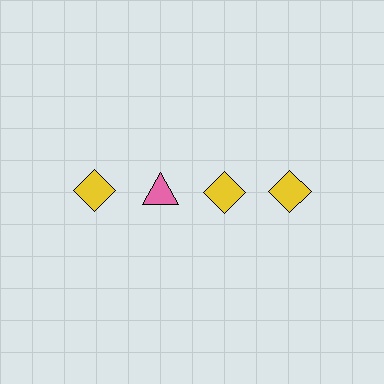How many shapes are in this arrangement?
There are 4 shapes arranged in a grid pattern.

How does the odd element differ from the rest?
It differs in both color (pink instead of yellow) and shape (triangle instead of diamond).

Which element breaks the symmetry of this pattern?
The pink triangle in the top row, second from left column breaks the symmetry. All other shapes are yellow diamonds.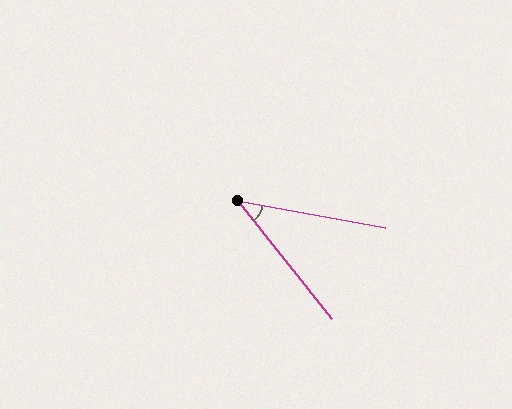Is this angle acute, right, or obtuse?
It is acute.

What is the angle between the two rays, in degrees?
Approximately 41 degrees.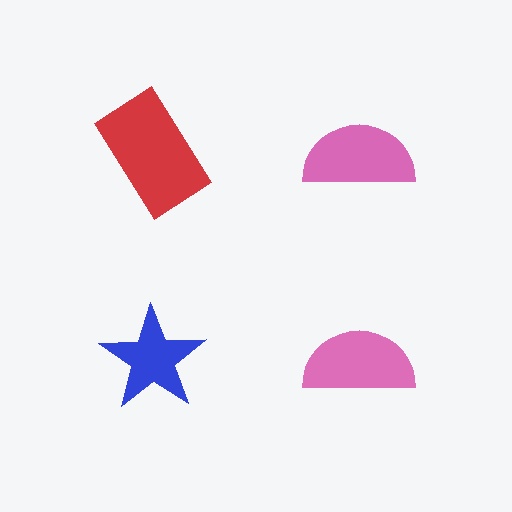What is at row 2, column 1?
A blue star.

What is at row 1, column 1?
A red rectangle.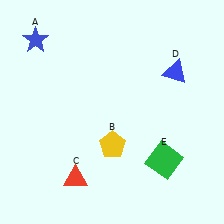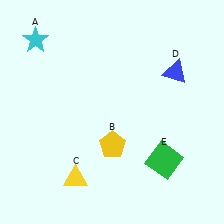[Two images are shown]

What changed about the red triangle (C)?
In Image 1, C is red. In Image 2, it changed to yellow.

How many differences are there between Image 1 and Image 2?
There are 2 differences between the two images.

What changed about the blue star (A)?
In Image 1, A is blue. In Image 2, it changed to cyan.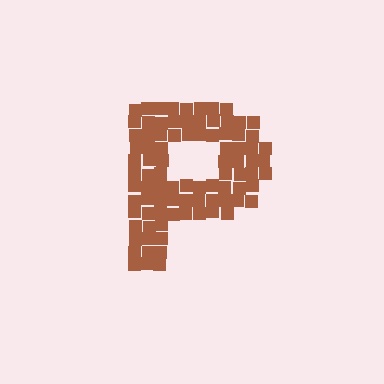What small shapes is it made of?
It is made of small squares.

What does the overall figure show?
The overall figure shows the letter P.